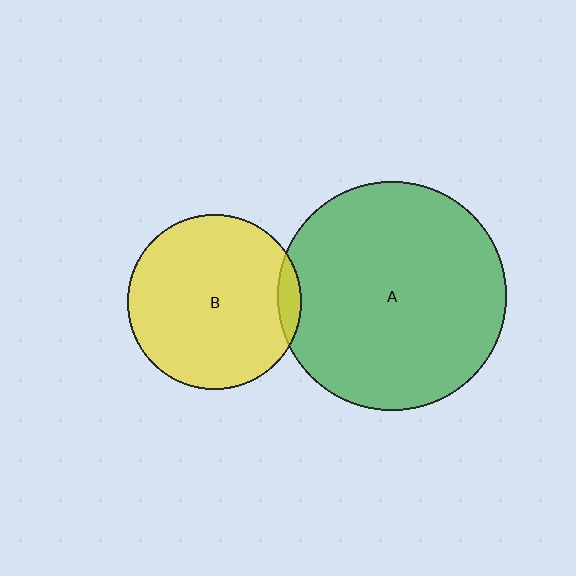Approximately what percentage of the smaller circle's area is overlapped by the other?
Approximately 5%.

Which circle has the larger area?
Circle A (green).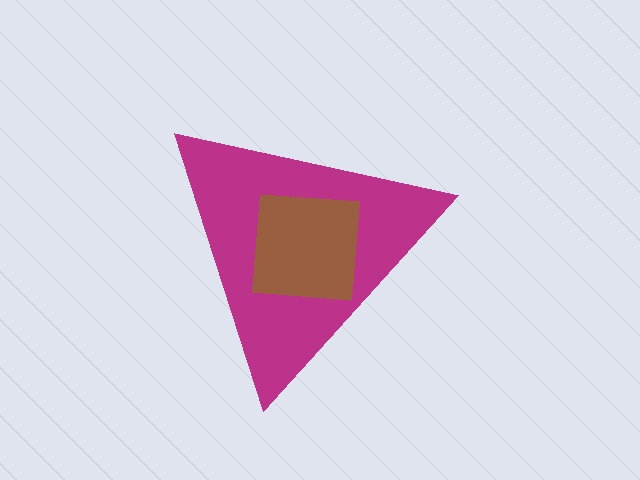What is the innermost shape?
The brown square.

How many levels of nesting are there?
2.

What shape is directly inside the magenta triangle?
The brown square.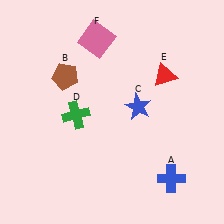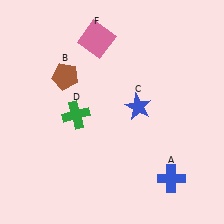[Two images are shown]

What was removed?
The red triangle (E) was removed in Image 2.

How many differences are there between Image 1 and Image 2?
There is 1 difference between the two images.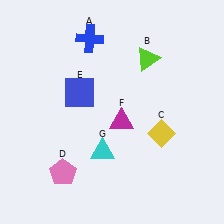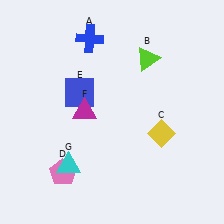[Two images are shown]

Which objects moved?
The objects that moved are: the magenta triangle (F), the cyan triangle (G).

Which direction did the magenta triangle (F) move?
The magenta triangle (F) moved left.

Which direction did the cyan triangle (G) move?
The cyan triangle (G) moved left.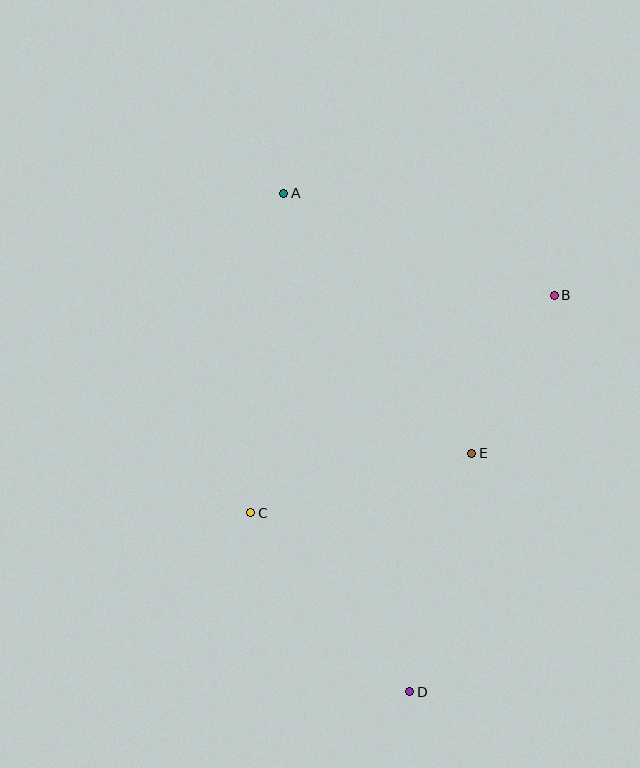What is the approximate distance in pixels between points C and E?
The distance between C and E is approximately 228 pixels.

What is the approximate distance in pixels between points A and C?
The distance between A and C is approximately 321 pixels.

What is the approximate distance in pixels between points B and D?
The distance between B and D is approximately 422 pixels.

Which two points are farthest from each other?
Points A and D are farthest from each other.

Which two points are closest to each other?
Points B and E are closest to each other.